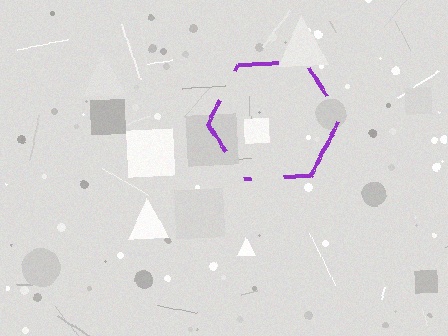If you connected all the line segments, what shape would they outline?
They would outline a hexagon.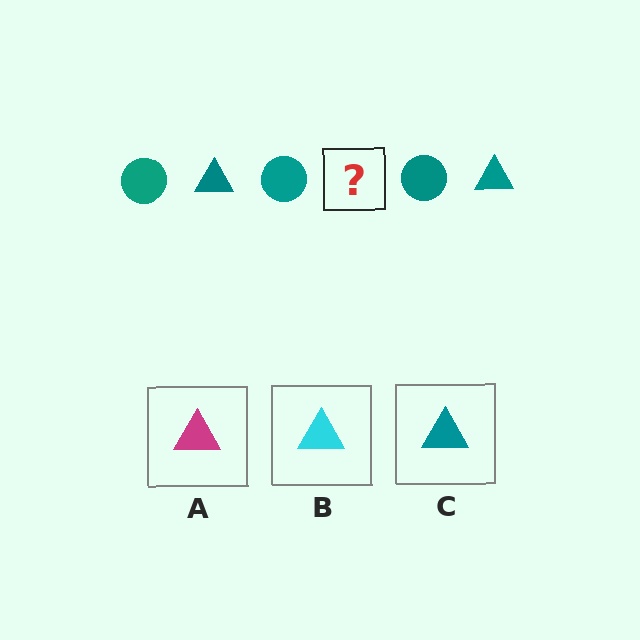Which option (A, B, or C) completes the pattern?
C.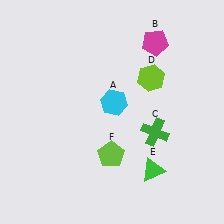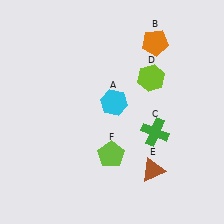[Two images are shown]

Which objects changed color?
B changed from magenta to orange. E changed from green to brown.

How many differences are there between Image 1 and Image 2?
There are 2 differences between the two images.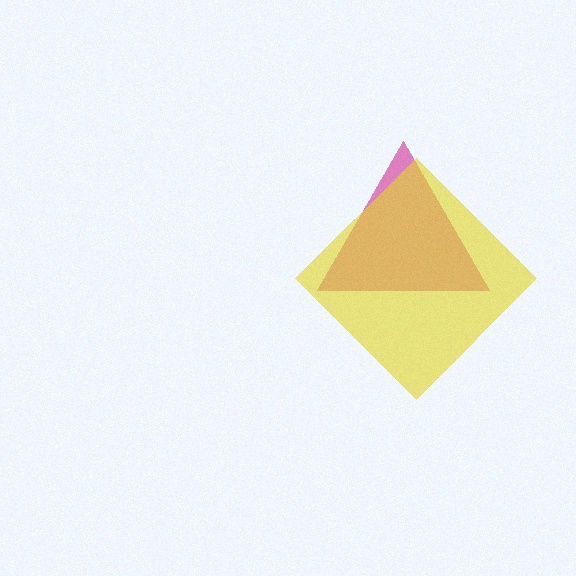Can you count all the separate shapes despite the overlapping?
Yes, there are 2 separate shapes.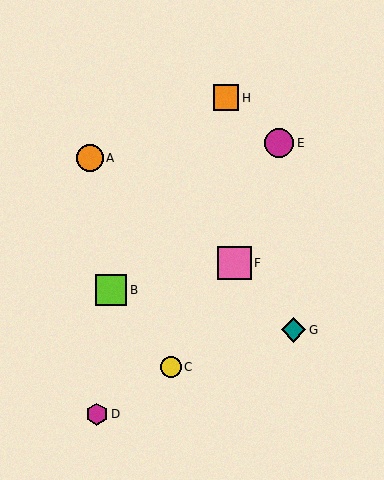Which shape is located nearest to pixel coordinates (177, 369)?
The yellow circle (labeled C) at (171, 367) is nearest to that location.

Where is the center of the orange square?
The center of the orange square is at (226, 98).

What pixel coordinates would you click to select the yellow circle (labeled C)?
Click at (171, 367) to select the yellow circle C.